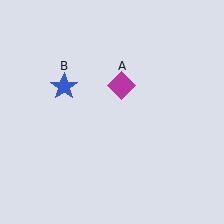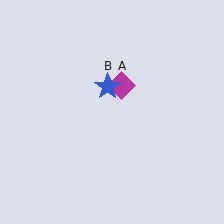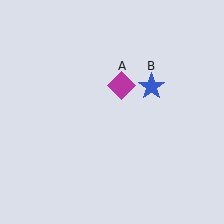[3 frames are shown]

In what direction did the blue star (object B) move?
The blue star (object B) moved right.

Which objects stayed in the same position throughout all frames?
Magenta diamond (object A) remained stationary.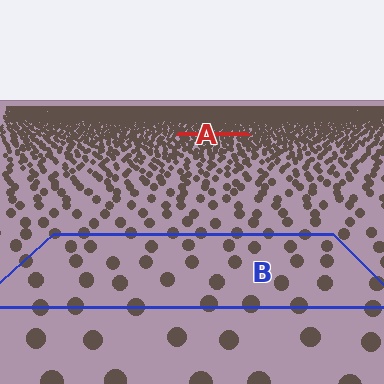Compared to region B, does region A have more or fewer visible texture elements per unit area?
Region A has more texture elements per unit area — they are packed more densely because it is farther away.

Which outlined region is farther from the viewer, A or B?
Region A is farther from the viewer — the texture elements inside it appear smaller and more densely packed.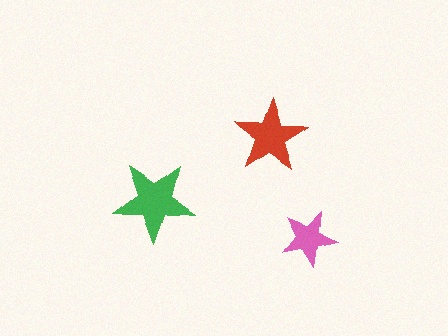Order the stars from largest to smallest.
the green one, the red one, the pink one.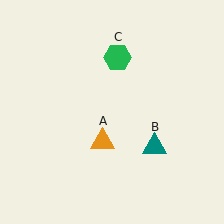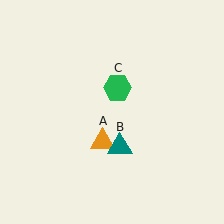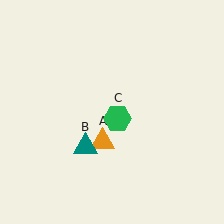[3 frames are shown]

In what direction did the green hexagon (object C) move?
The green hexagon (object C) moved down.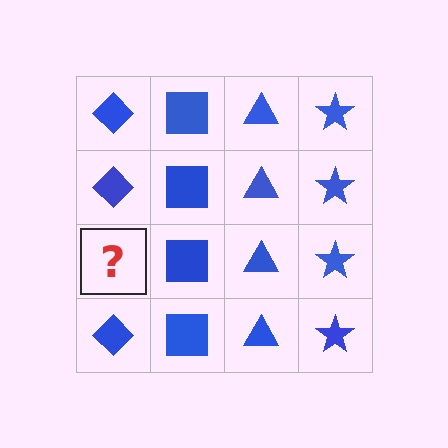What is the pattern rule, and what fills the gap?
The rule is that each column has a consistent shape. The gap should be filled with a blue diamond.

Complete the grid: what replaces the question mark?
The question mark should be replaced with a blue diamond.